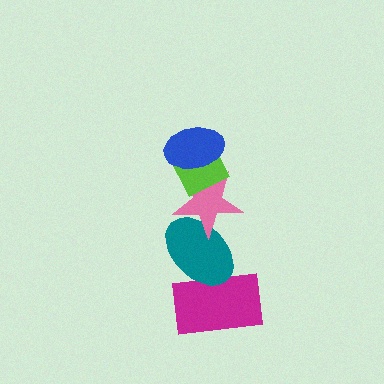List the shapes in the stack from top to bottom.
From top to bottom: the blue ellipse, the lime diamond, the pink star, the teal ellipse, the magenta rectangle.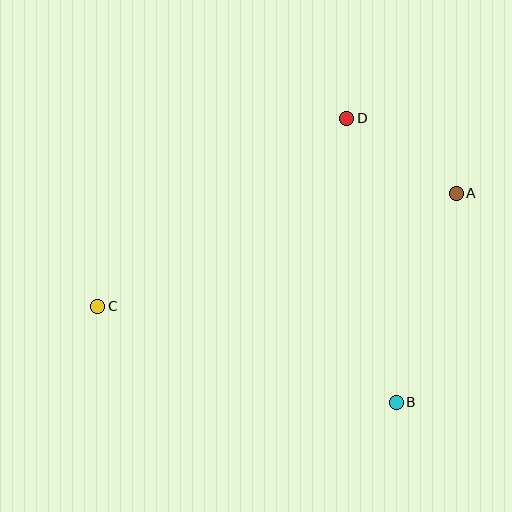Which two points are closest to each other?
Points A and D are closest to each other.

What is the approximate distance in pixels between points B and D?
The distance between B and D is approximately 288 pixels.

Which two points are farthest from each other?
Points A and C are farthest from each other.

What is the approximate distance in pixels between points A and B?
The distance between A and B is approximately 217 pixels.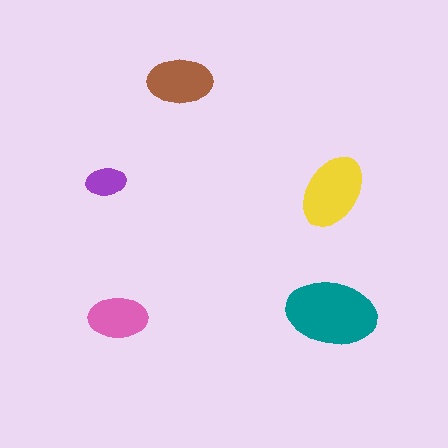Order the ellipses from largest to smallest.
the teal one, the yellow one, the brown one, the pink one, the purple one.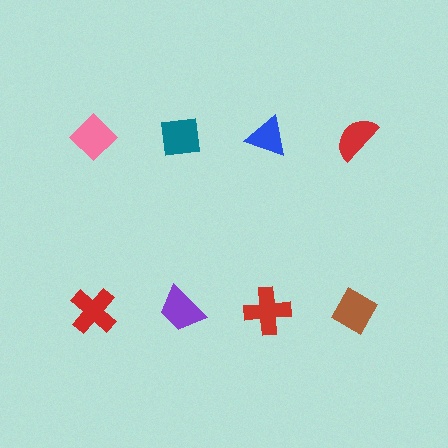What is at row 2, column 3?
A red cross.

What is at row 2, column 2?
A purple trapezoid.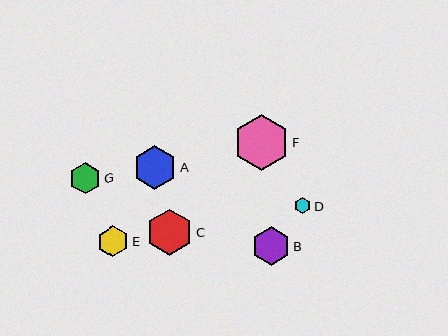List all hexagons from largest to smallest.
From largest to smallest: F, C, A, B, E, G, D.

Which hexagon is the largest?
Hexagon F is the largest with a size of approximately 55 pixels.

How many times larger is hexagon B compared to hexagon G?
Hexagon B is approximately 1.2 times the size of hexagon G.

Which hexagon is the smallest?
Hexagon D is the smallest with a size of approximately 16 pixels.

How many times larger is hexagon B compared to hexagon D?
Hexagon B is approximately 2.4 times the size of hexagon D.